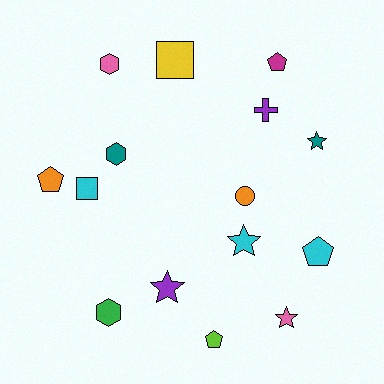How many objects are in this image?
There are 15 objects.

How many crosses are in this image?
There is 1 cross.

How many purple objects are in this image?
There are 2 purple objects.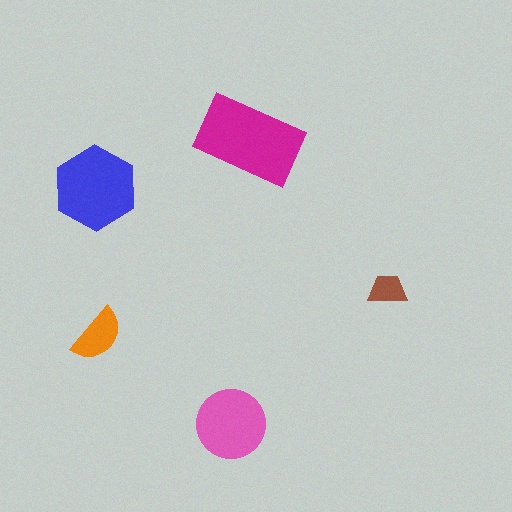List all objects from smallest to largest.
The brown trapezoid, the orange semicircle, the pink circle, the blue hexagon, the magenta rectangle.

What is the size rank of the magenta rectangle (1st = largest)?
1st.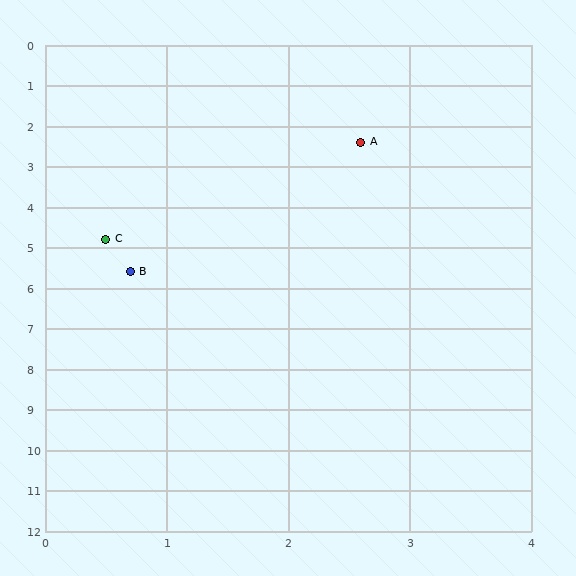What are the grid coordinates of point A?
Point A is at approximately (2.6, 2.4).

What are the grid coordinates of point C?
Point C is at approximately (0.5, 4.8).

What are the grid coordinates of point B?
Point B is at approximately (0.7, 5.6).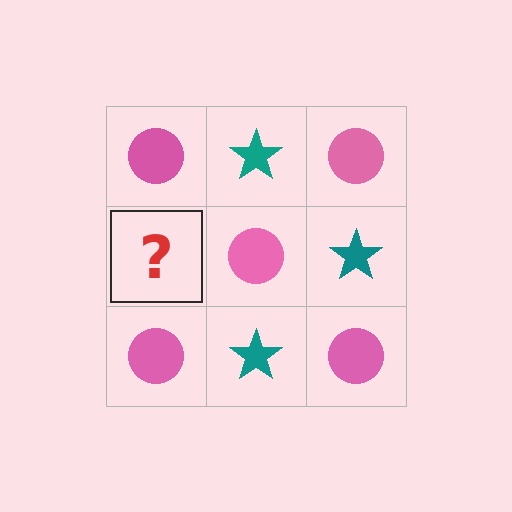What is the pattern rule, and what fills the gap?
The rule is that it alternates pink circle and teal star in a checkerboard pattern. The gap should be filled with a teal star.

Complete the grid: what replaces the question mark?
The question mark should be replaced with a teal star.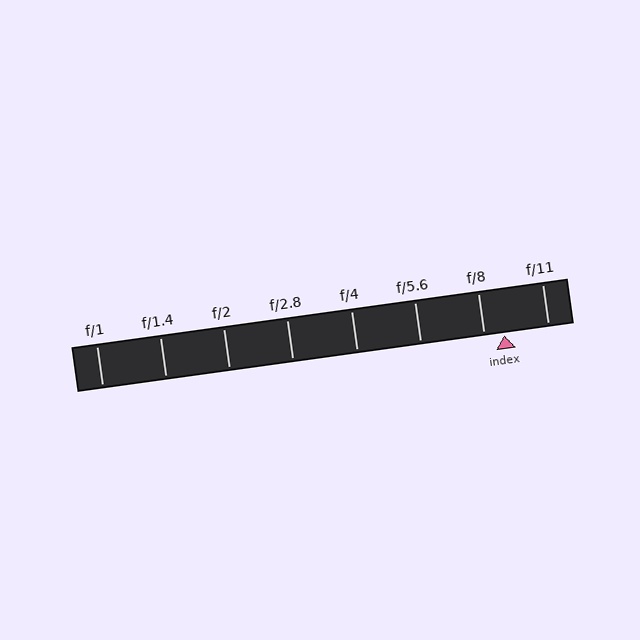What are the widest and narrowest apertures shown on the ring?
The widest aperture shown is f/1 and the narrowest is f/11.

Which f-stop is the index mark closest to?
The index mark is closest to f/8.